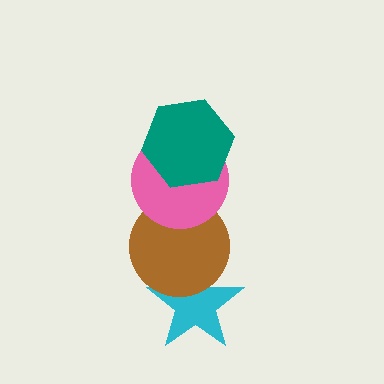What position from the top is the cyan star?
The cyan star is 4th from the top.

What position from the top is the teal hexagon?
The teal hexagon is 1st from the top.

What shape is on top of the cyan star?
The brown circle is on top of the cyan star.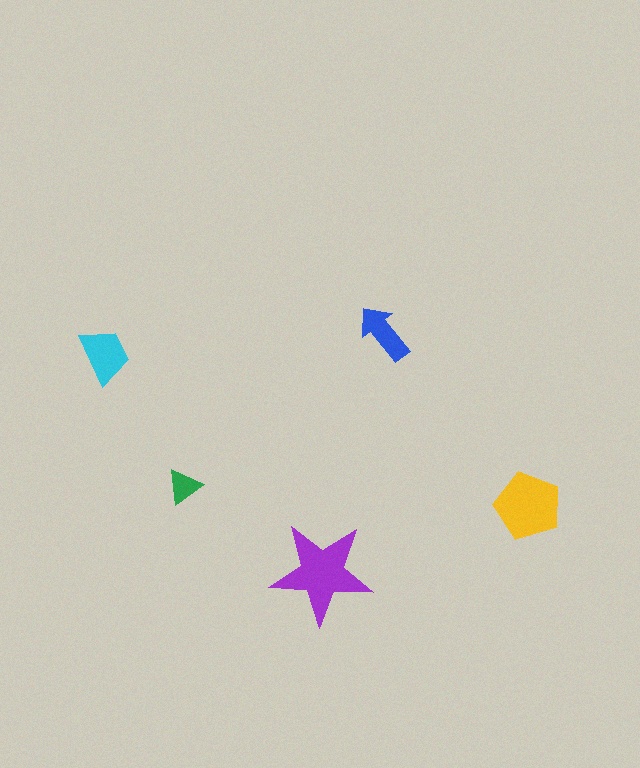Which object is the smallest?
The green triangle.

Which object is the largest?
The purple star.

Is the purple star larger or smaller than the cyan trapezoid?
Larger.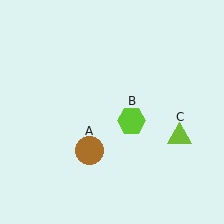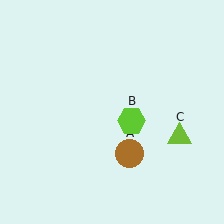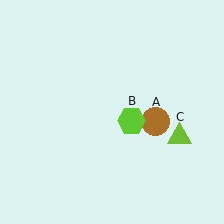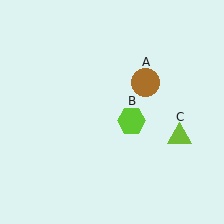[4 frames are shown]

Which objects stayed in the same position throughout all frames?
Lime hexagon (object B) and lime triangle (object C) remained stationary.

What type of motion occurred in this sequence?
The brown circle (object A) rotated counterclockwise around the center of the scene.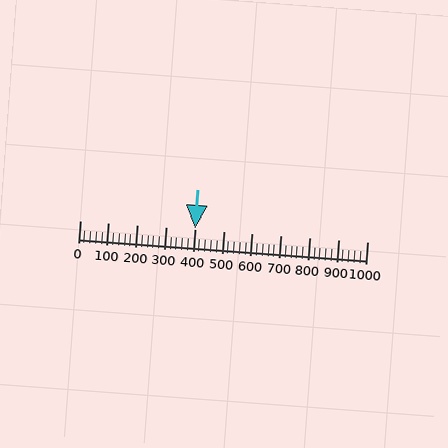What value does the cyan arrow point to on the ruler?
The cyan arrow points to approximately 400.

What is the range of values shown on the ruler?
The ruler shows values from 0 to 1000.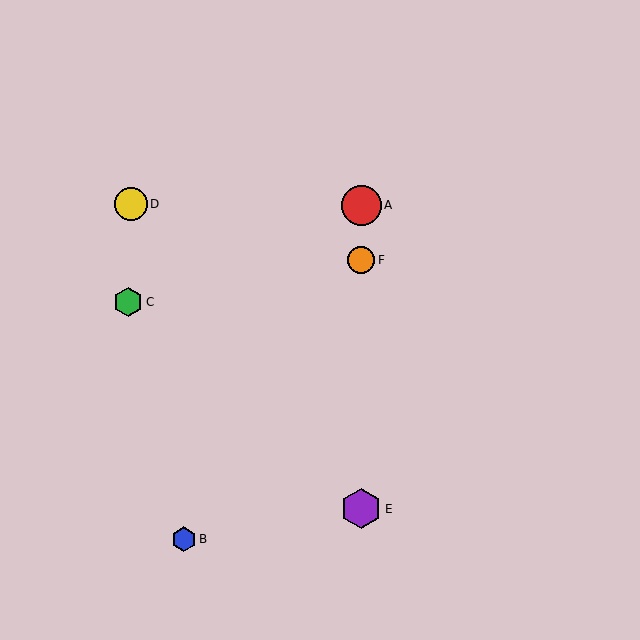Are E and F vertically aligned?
Yes, both are at x≈361.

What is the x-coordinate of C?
Object C is at x≈128.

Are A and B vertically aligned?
No, A is at x≈361 and B is at x≈184.